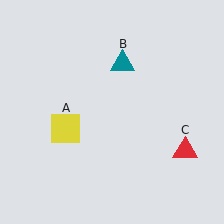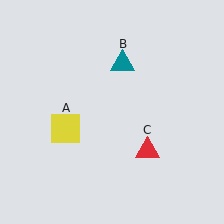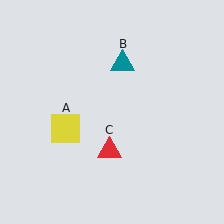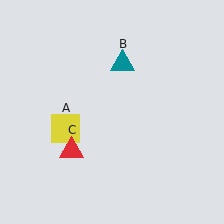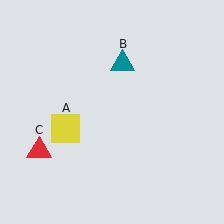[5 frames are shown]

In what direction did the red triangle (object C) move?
The red triangle (object C) moved left.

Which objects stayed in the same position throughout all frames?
Yellow square (object A) and teal triangle (object B) remained stationary.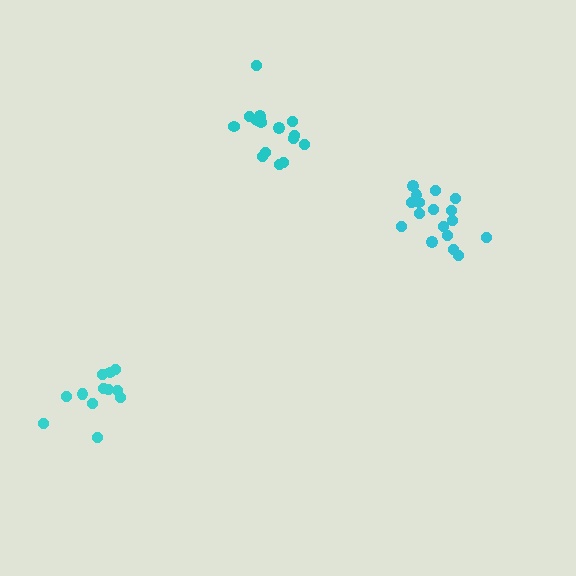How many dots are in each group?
Group 1: 12 dots, Group 2: 17 dots, Group 3: 17 dots (46 total).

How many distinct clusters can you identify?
There are 3 distinct clusters.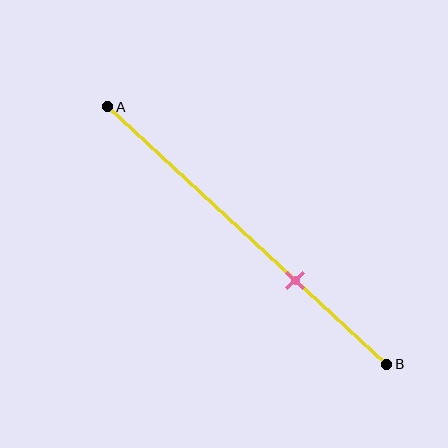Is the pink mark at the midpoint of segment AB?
No, the mark is at about 65% from A, not at the 50% midpoint.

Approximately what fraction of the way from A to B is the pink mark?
The pink mark is approximately 65% of the way from A to B.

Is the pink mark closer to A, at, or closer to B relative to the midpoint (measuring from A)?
The pink mark is closer to point B than the midpoint of segment AB.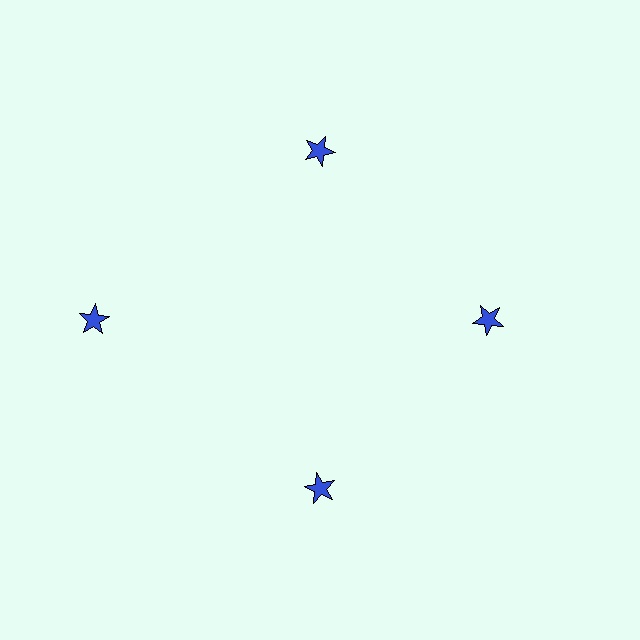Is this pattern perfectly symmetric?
No. The 4 blue stars are arranged in a ring, but one element near the 9 o'clock position is pushed outward from the center, breaking the 4-fold rotational symmetry.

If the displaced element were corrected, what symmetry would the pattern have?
It would have 4-fold rotational symmetry — the pattern would map onto itself every 90 degrees.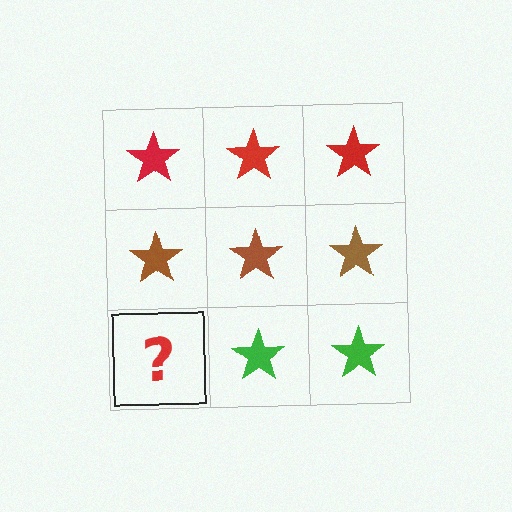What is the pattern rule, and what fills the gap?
The rule is that each row has a consistent color. The gap should be filled with a green star.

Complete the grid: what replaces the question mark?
The question mark should be replaced with a green star.